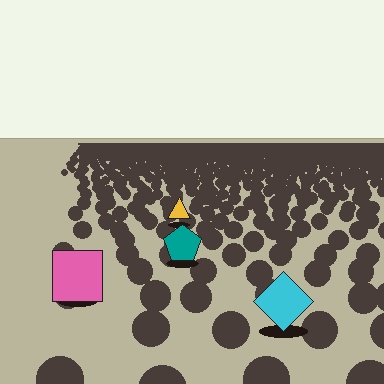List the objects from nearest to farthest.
From nearest to farthest: the cyan diamond, the pink square, the teal pentagon, the yellow triangle.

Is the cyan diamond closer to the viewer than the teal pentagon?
Yes. The cyan diamond is closer — you can tell from the texture gradient: the ground texture is coarser near it.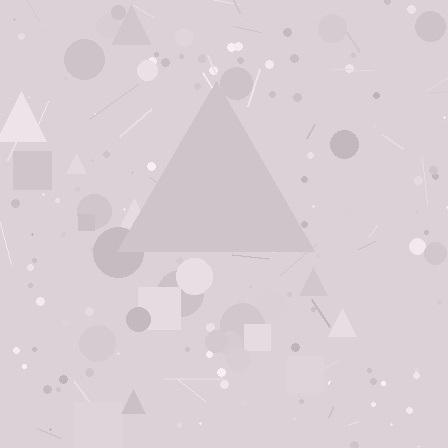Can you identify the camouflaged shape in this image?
The camouflaged shape is a triangle.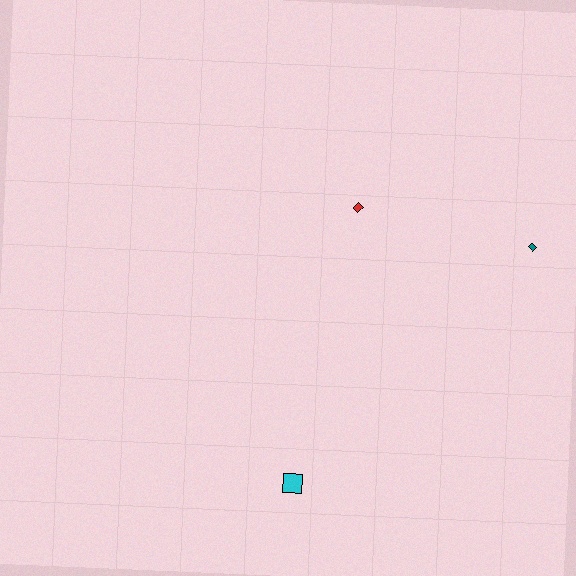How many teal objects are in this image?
There is 1 teal object.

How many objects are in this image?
There are 3 objects.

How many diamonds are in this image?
There are 2 diamonds.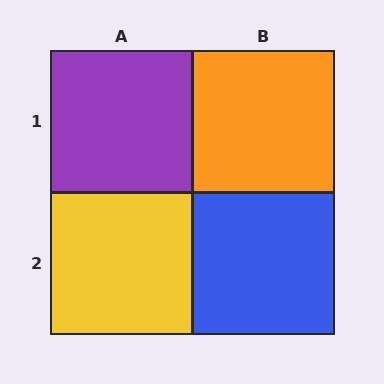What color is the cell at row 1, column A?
Purple.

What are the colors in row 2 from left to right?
Yellow, blue.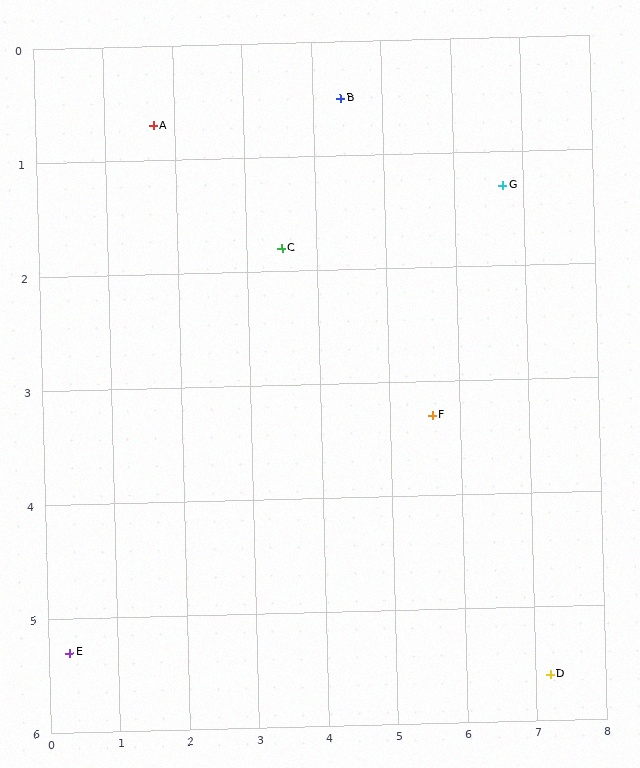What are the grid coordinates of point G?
Point G is at approximately (6.7, 1.3).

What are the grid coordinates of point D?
Point D is at approximately (7.2, 5.6).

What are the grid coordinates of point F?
Point F is at approximately (5.6, 3.3).